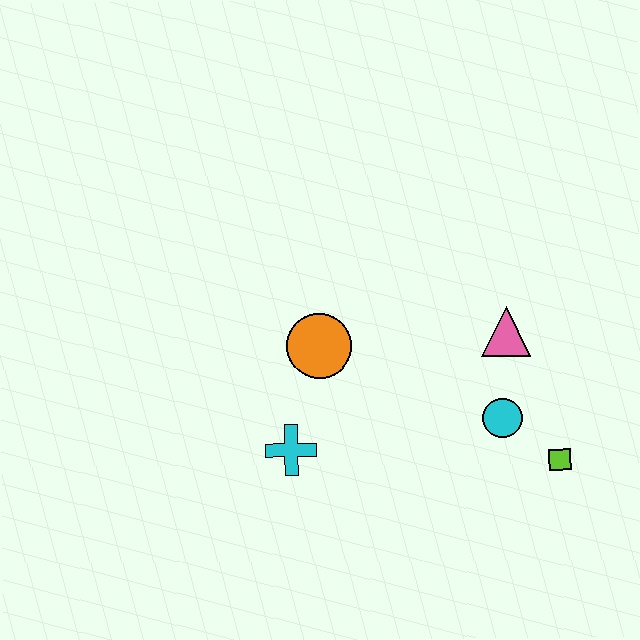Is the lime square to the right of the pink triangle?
Yes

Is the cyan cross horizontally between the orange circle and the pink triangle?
No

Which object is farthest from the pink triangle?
The cyan cross is farthest from the pink triangle.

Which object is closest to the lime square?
The cyan circle is closest to the lime square.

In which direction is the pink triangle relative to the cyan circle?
The pink triangle is above the cyan circle.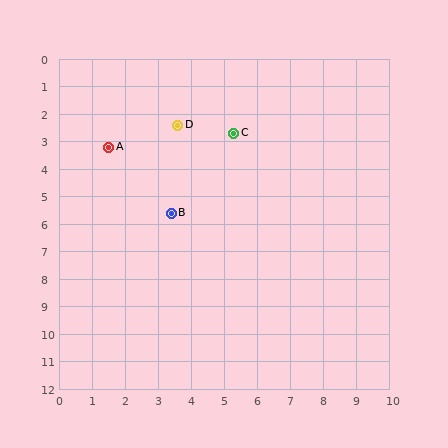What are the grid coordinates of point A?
Point A is at approximately (1.5, 3.2).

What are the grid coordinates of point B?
Point B is at approximately (3.4, 5.6).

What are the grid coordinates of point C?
Point C is at approximately (5.3, 2.7).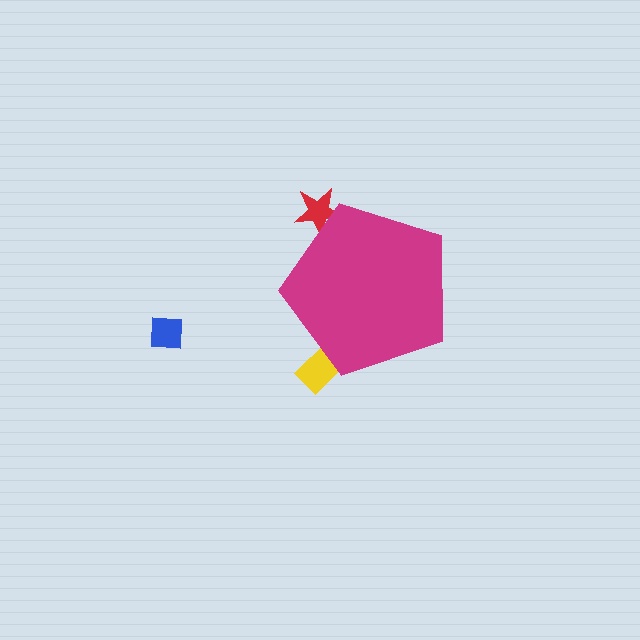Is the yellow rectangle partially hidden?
Yes, the yellow rectangle is partially hidden behind the magenta pentagon.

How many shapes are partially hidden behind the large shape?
2 shapes are partially hidden.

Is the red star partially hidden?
Yes, the red star is partially hidden behind the magenta pentagon.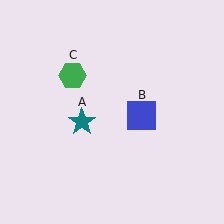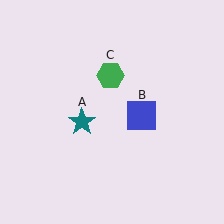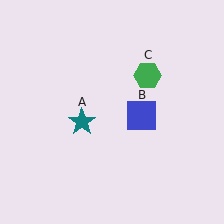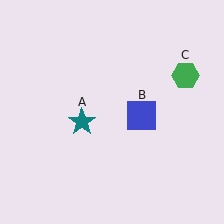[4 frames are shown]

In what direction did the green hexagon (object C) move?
The green hexagon (object C) moved right.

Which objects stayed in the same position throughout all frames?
Teal star (object A) and blue square (object B) remained stationary.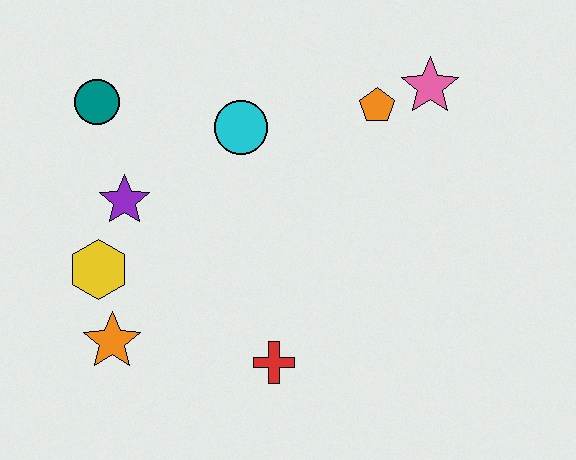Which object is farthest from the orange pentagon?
The orange star is farthest from the orange pentagon.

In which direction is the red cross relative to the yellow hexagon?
The red cross is to the right of the yellow hexagon.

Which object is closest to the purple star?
The yellow hexagon is closest to the purple star.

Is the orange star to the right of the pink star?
No